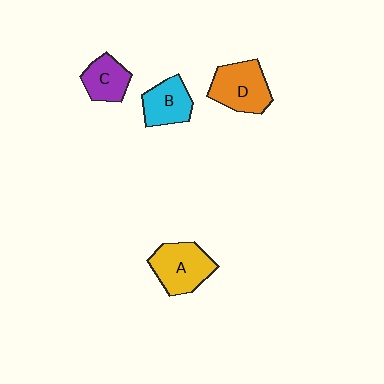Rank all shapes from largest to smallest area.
From largest to smallest: A (yellow), D (orange), B (cyan), C (purple).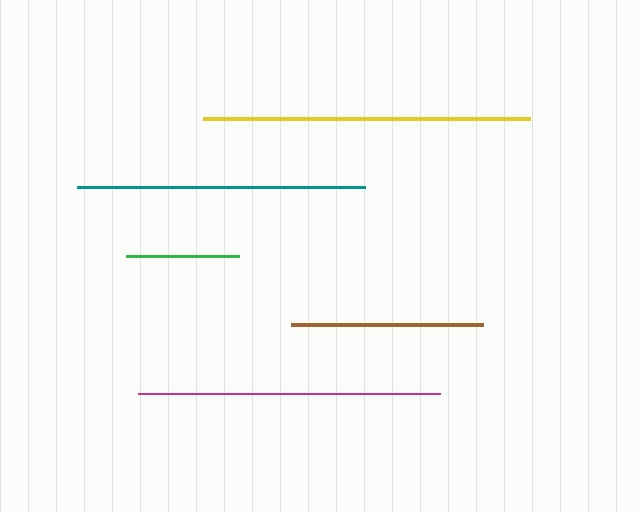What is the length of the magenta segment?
The magenta segment is approximately 302 pixels long.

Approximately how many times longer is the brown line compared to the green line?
The brown line is approximately 1.7 times the length of the green line.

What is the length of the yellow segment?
The yellow segment is approximately 327 pixels long.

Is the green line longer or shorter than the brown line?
The brown line is longer than the green line.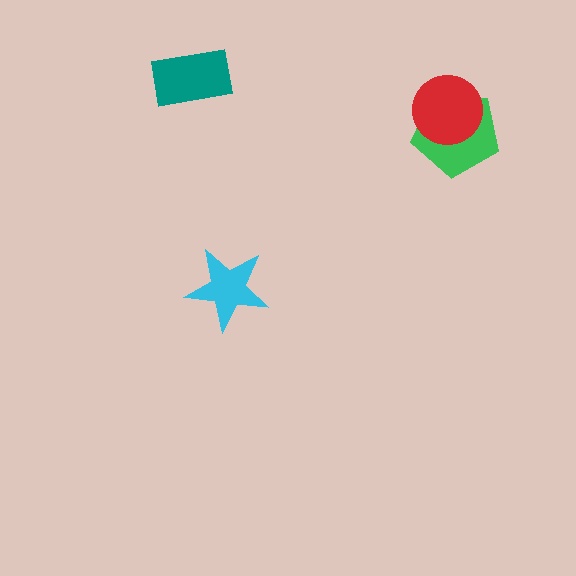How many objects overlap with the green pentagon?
1 object overlaps with the green pentagon.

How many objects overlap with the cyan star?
0 objects overlap with the cyan star.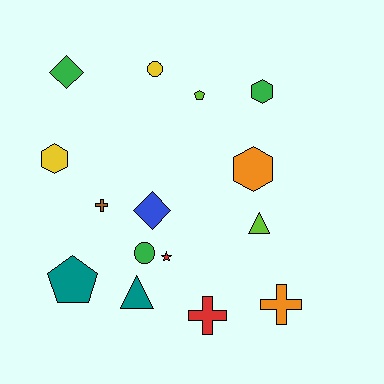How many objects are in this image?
There are 15 objects.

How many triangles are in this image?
There are 2 triangles.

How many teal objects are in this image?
There are 2 teal objects.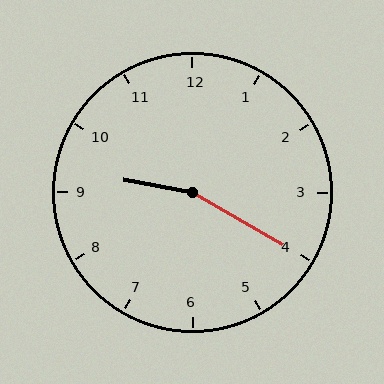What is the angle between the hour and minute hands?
Approximately 160 degrees.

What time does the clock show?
9:20.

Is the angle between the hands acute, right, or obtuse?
It is obtuse.